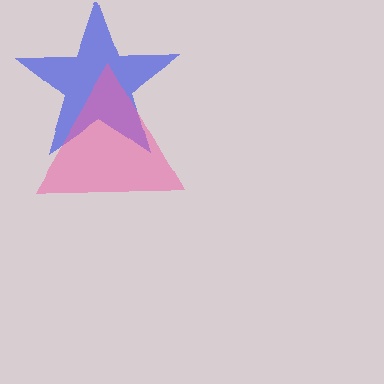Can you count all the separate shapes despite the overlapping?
Yes, there are 2 separate shapes.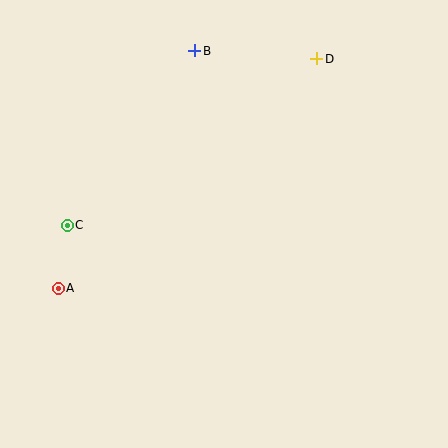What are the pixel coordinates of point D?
Point D is at (317, 59).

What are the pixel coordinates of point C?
Point C is at (67, 225).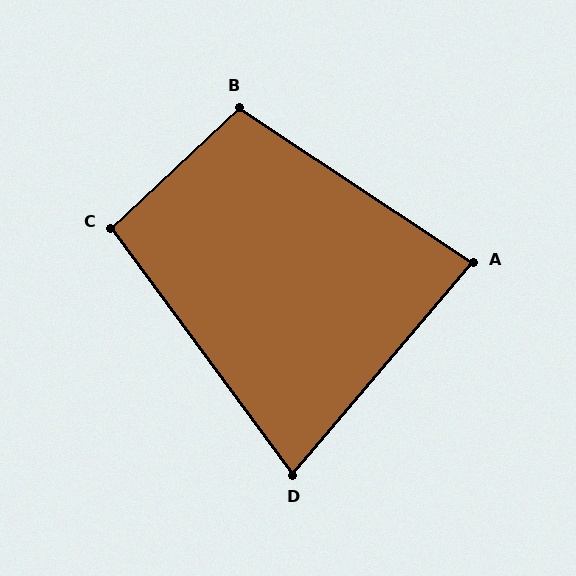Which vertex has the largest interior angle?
B, at approximately 103 degrees.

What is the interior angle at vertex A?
Approximately 83 degrees (acute).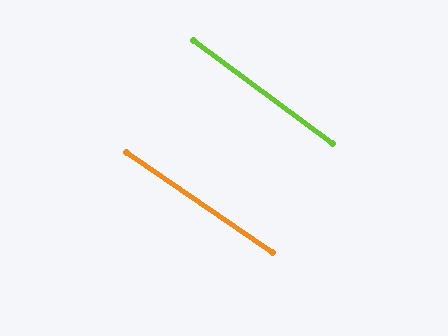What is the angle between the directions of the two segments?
Approximately 2 degrees.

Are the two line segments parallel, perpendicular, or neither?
Parallel — their directions differ by only 1.9°.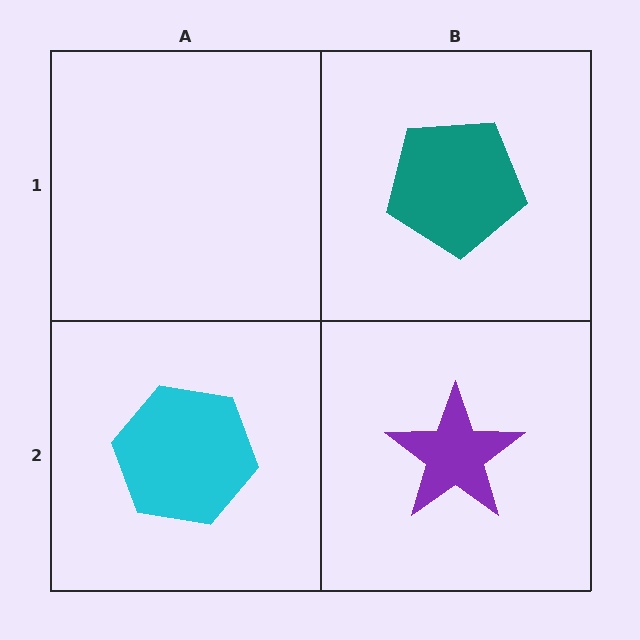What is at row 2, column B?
A purple star.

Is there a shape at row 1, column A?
No, that cell is empty.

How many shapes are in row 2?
2 shapes.